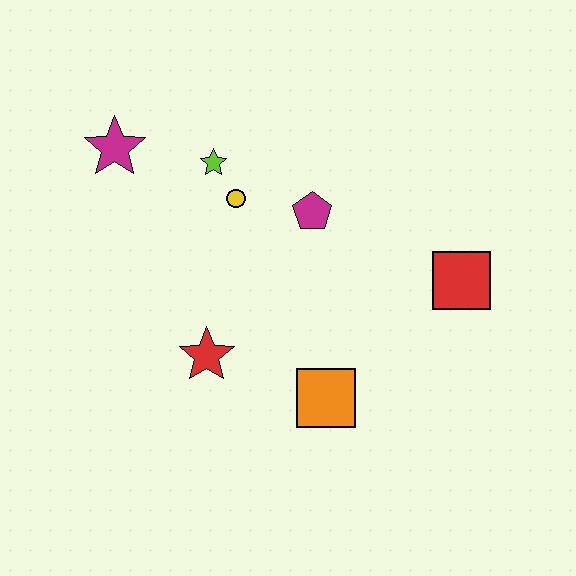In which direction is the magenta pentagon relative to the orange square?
The magenta pentagon is above the orange square.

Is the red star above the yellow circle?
No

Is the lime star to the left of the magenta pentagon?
Yes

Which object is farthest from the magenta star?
The red square is farthest from the magenta star.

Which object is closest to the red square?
The magenta pentagon is closest to the red square.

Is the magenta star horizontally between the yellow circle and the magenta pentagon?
No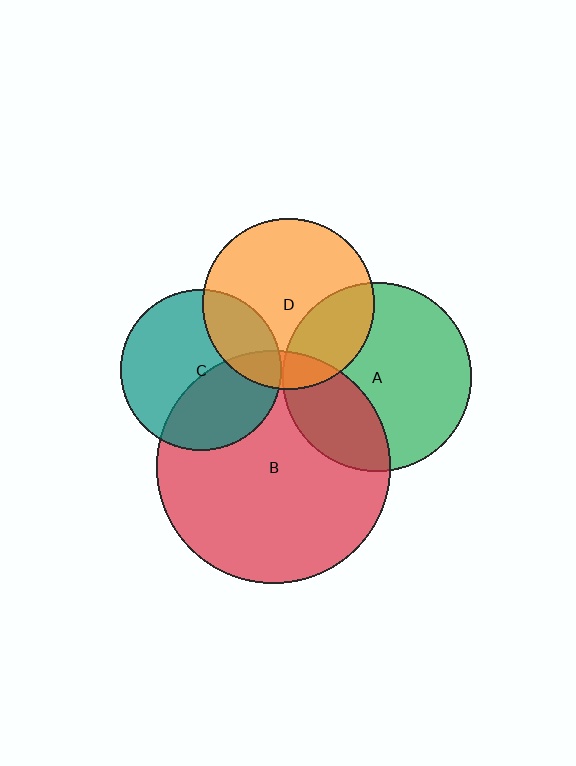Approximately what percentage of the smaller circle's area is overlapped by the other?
Approximately 25%.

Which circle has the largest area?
Circle B (red).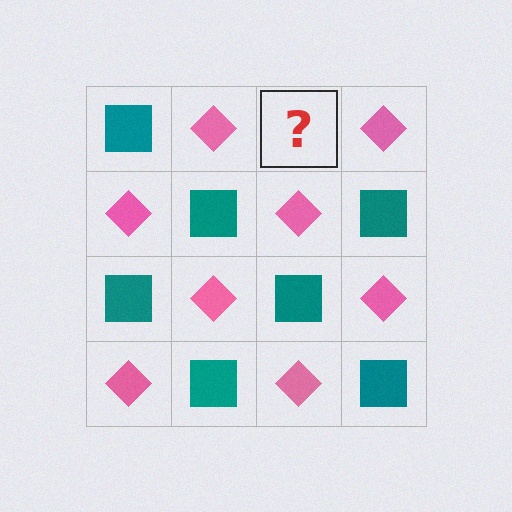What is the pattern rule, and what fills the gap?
The rule is that it alternates teal square and pink diamond in a checkerboard pattern. The gap should be filled with a teal square.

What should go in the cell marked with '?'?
The missing cell should contain a teal square.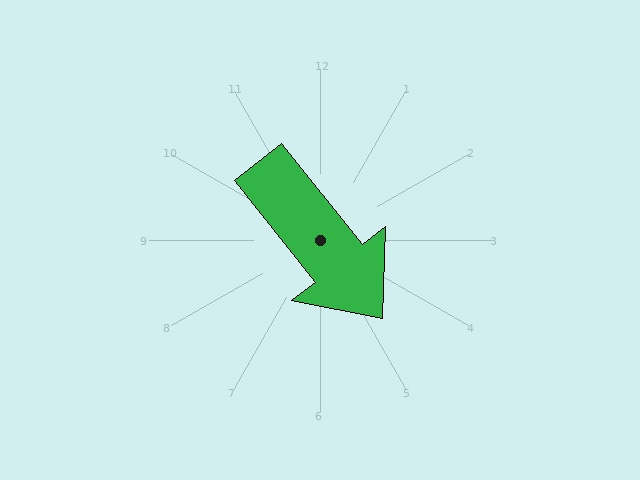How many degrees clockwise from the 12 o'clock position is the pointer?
Approximately 142 degrees.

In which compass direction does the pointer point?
Southeast.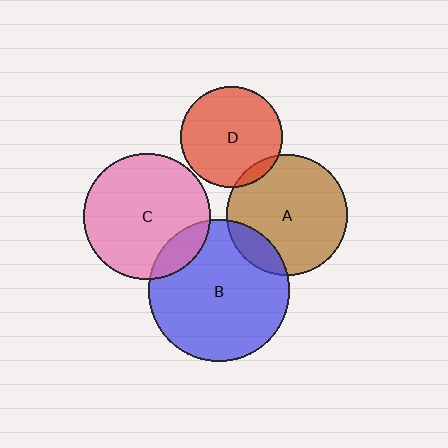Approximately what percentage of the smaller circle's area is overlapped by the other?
Approximately 15%.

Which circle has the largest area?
Circle B (blue).